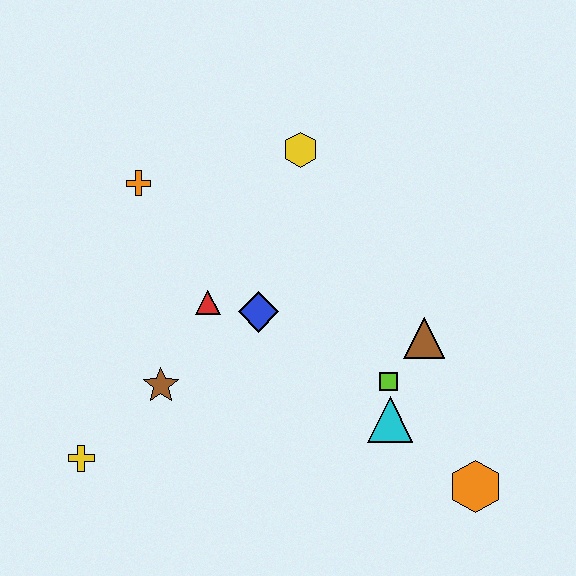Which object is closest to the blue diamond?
The red triangle is closest to the blue diamond.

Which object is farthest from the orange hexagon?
The orange cross is farthest from the orange hexagon.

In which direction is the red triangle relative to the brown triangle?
The red triangle is to the left of the brown triangle.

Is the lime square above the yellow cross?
Yes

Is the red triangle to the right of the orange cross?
Yes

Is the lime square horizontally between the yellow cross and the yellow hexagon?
No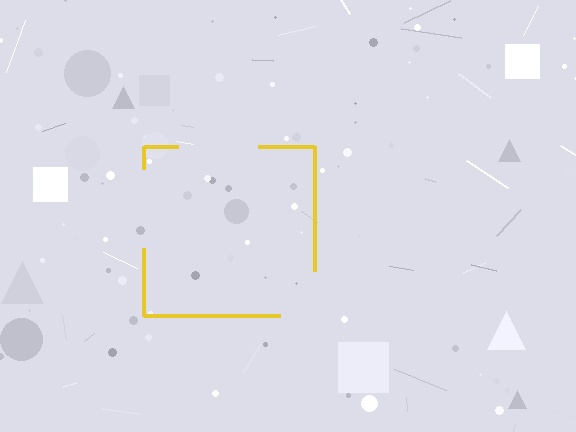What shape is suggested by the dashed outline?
The dashed outline suggests a square.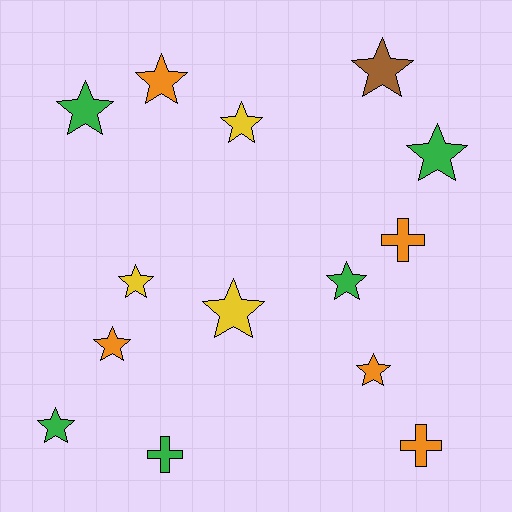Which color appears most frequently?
Green, with 5 objects.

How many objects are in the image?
There are 14 objects.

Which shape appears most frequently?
Star, with 11 objects.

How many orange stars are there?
There are 3 orange stars.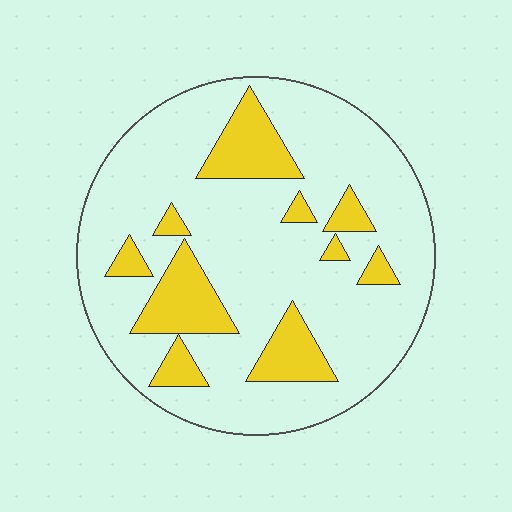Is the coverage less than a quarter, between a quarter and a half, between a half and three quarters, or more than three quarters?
Less than a quarter.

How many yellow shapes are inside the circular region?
10.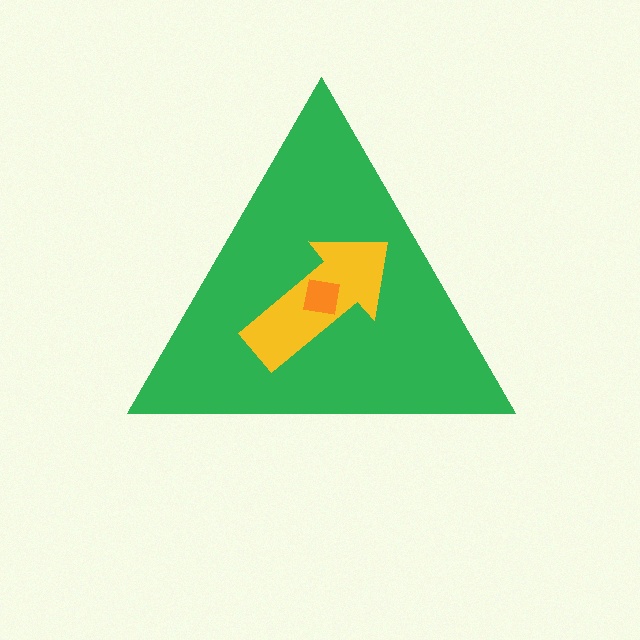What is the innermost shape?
The orange square.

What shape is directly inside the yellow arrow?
The orange square.